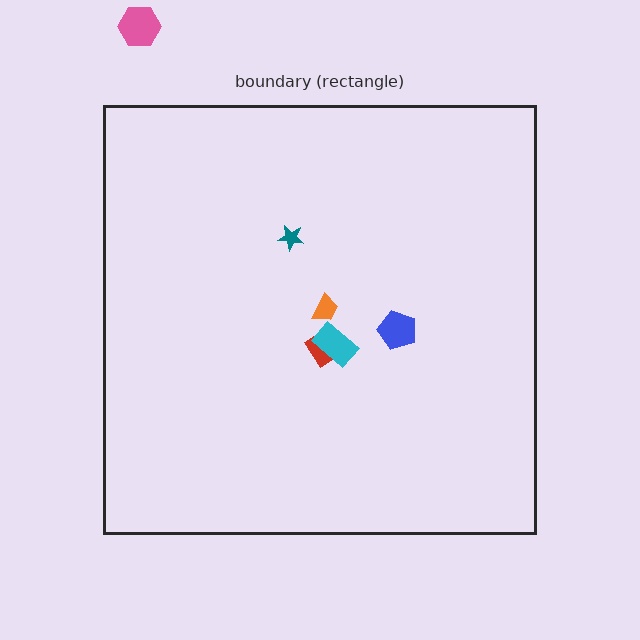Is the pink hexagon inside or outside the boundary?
Outside.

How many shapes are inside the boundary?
5 inside, 1 outside.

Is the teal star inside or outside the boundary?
Inside.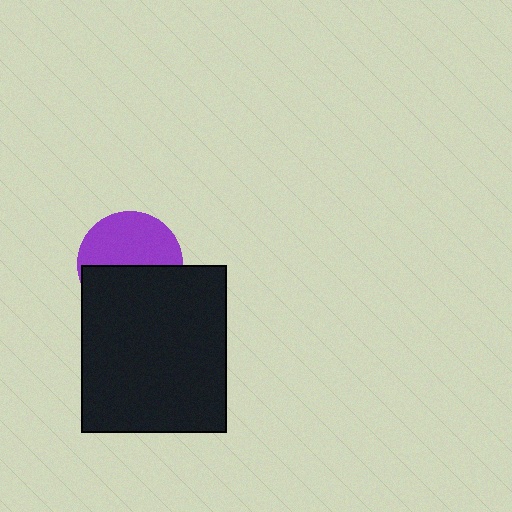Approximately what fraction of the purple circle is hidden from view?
Roughly 48% of the purple circle is hidden behind the black rectangle.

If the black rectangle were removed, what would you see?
You would see the complete purple circle.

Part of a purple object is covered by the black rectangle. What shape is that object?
It is a circle.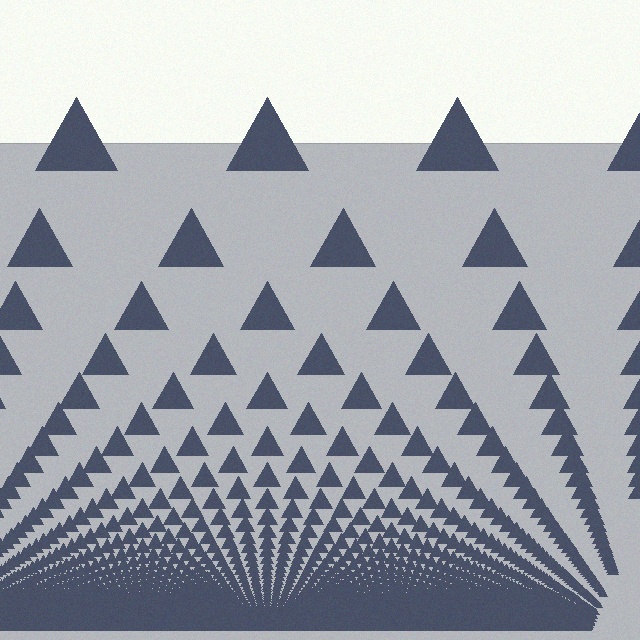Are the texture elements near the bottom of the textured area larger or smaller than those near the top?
Smaller. The gradient is inverted — elements near the bottom are smaller and denser.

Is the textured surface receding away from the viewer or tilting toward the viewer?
The surface appears to tilt toward the viewer. Texture elements get larger and sparser toward the top.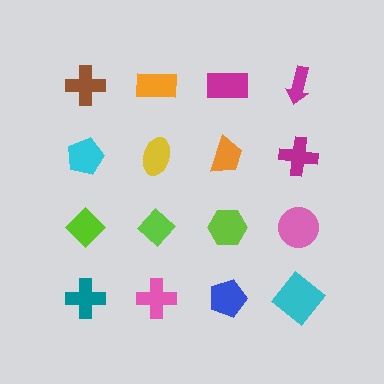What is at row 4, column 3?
A blue pentagon.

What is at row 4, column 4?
A cyan diamond.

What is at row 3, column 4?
A pink circle.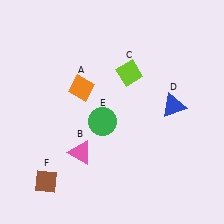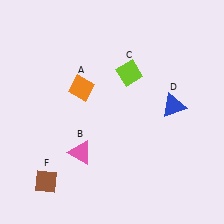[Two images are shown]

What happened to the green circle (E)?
The green circle (E) was removed in Image 2. It was in the bottom-left area of Image 1.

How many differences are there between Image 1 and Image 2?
There is 1 difference between the two images.